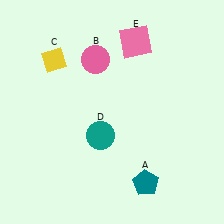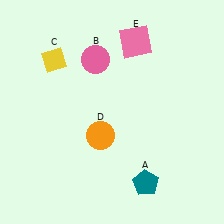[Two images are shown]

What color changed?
The circle (D) changed from teal in Image 1 to orange in Image 2.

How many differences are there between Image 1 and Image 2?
There is 1 difference between the two images.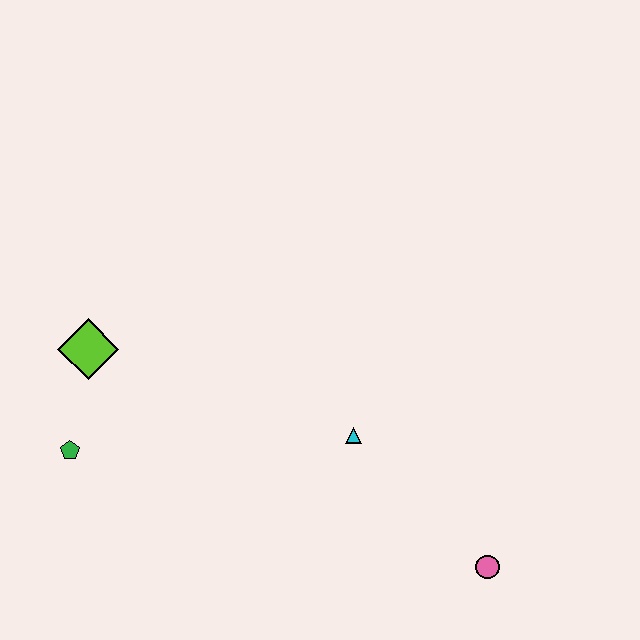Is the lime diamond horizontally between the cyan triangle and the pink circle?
No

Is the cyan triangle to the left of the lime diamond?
No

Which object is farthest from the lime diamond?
The pink circle is farthest from the lime diamond.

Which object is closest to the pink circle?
The cyan triangle is closest to the pink circle.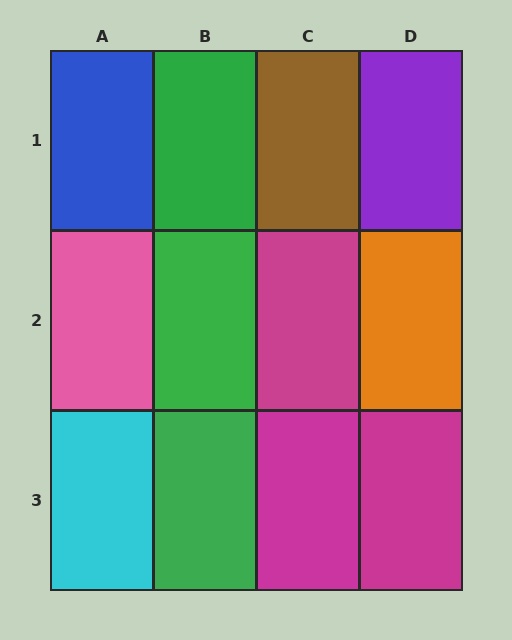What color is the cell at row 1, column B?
Green.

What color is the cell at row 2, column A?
Pink.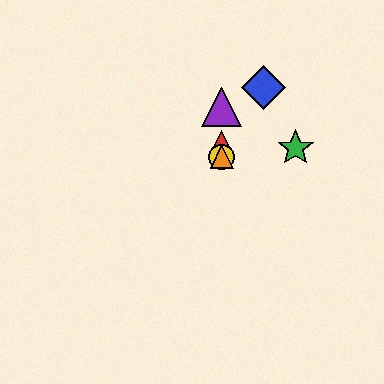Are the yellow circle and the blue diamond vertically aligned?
No, the yellow circle is at x≈222 and the blue diamond is at x≈264.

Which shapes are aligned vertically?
The red triangle, the yellow circle, the purple triangle, the orange triangle are aligned vertically.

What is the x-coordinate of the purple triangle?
The purple triangle is at x≈222.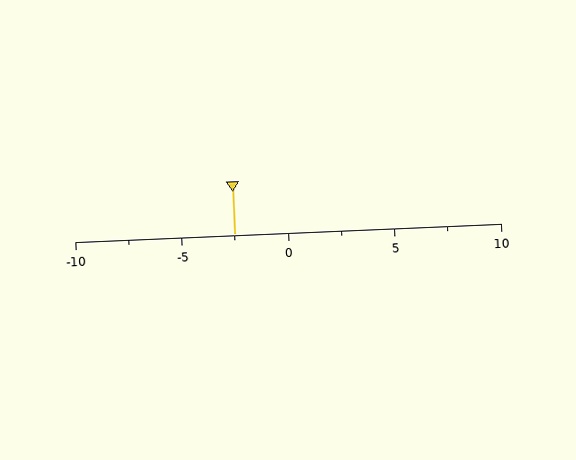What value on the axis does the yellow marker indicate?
The marker indicates approximately -2.5.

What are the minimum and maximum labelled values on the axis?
The axis runs from -10 to 10.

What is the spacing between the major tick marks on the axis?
The major ticks are spaced 5 apart.